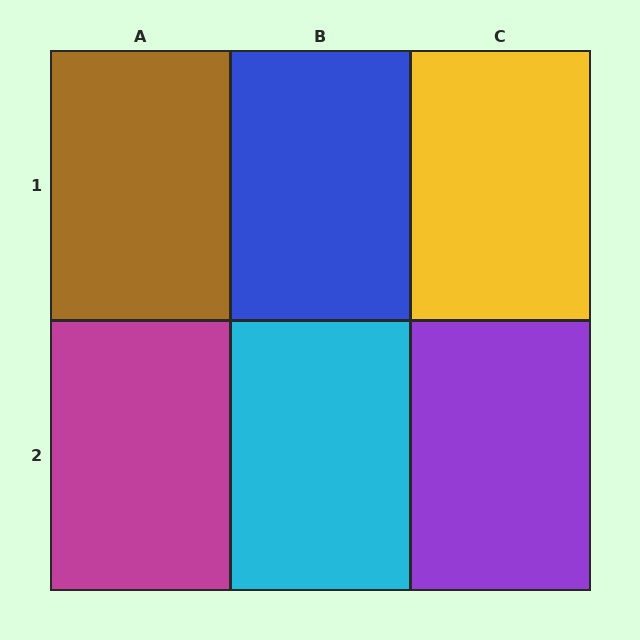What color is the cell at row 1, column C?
Yellow.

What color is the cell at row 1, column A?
Brown.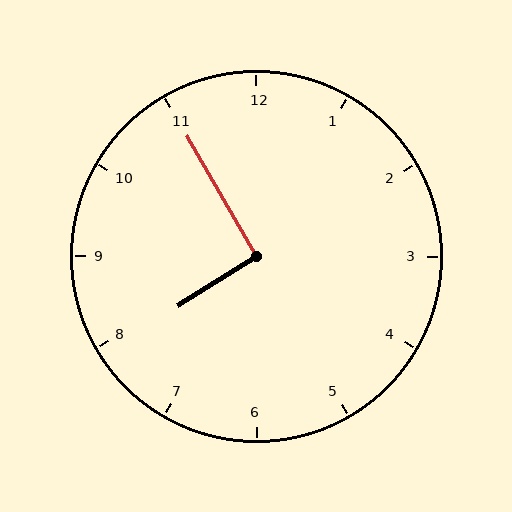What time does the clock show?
7:55.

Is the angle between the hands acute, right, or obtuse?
It is right.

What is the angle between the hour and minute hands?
Approximately 92 degrees.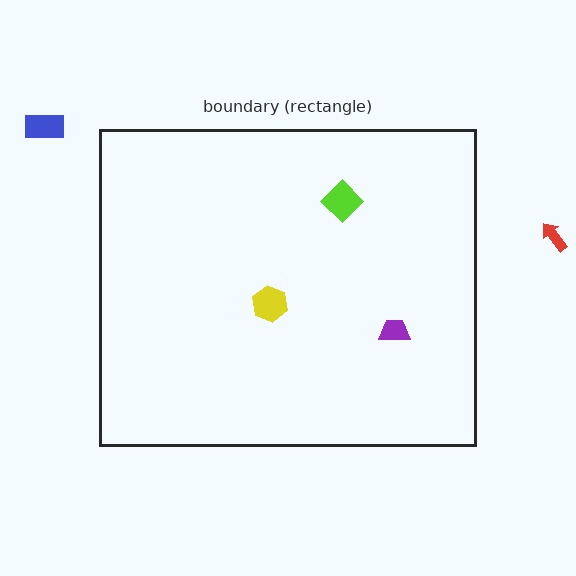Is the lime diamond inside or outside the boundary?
Inside.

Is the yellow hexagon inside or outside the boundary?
Inside.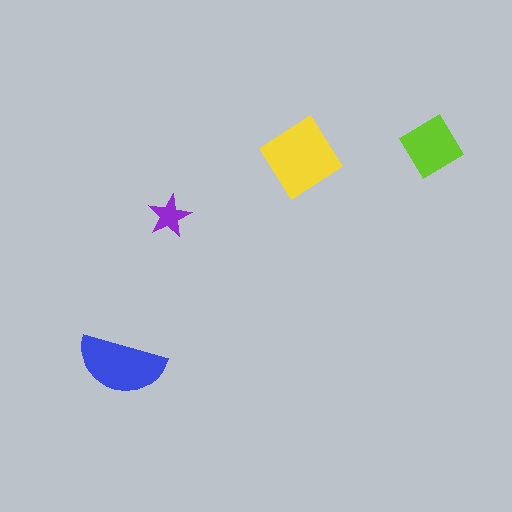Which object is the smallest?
The purple star.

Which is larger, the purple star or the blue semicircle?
The blue semicircle.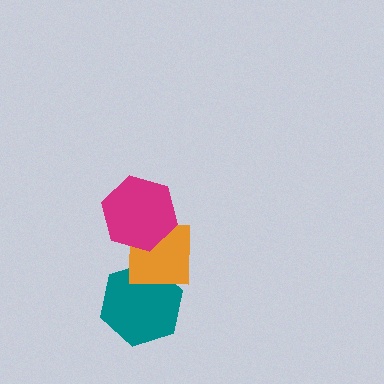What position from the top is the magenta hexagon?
The magenta hexagon is 1st from the top.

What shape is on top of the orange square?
The magenta hexagon is on top of the orange square.